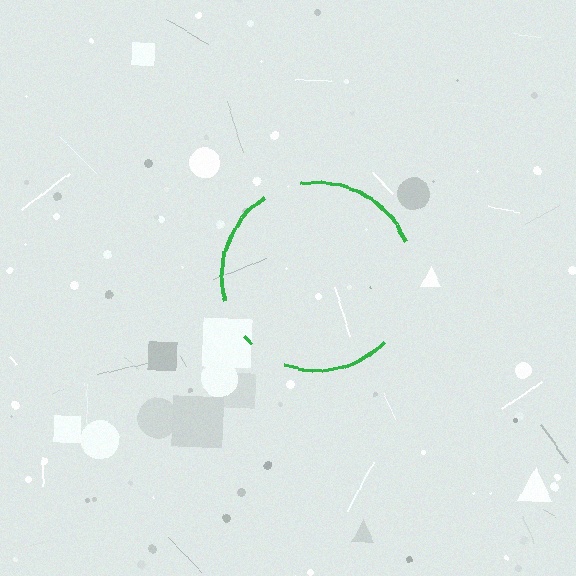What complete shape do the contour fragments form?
The contour fragments form a circle.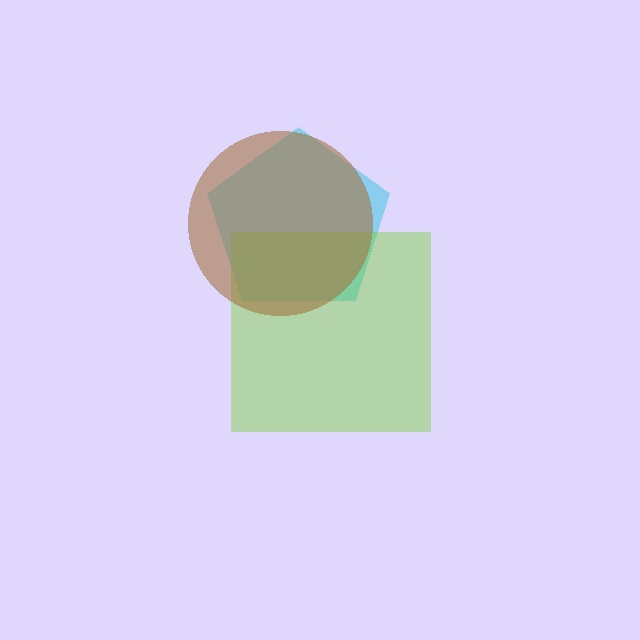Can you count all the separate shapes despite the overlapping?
Yes, there are 3 separate shapes.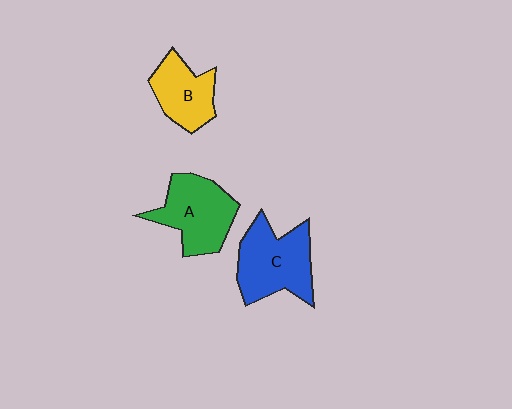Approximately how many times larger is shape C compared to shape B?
Approximately 1.5 times.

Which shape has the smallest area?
Shape B (yellow).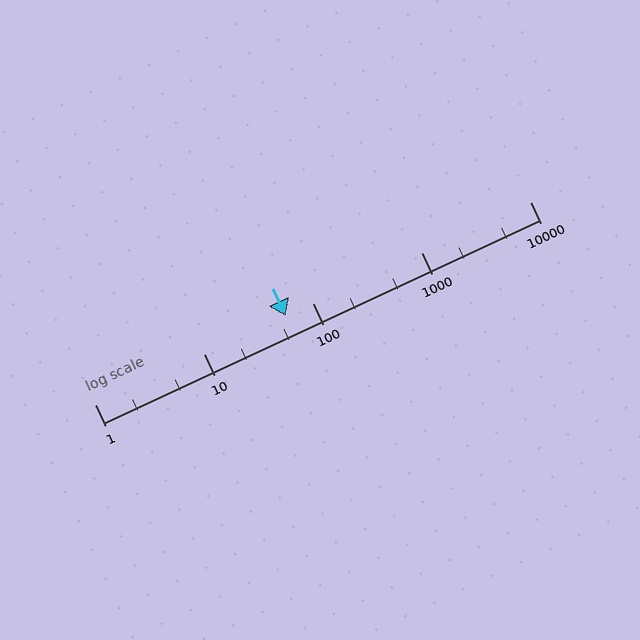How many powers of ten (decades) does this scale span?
The scale spans 4 decades, from 1 to 10000.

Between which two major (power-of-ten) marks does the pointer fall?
The pointer is between 10 and 100.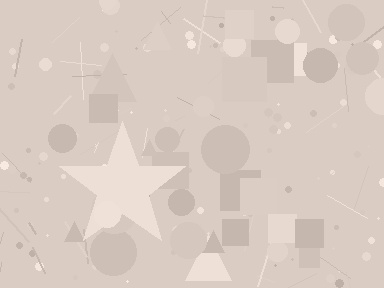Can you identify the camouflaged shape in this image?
The camouflaged shape is a star.